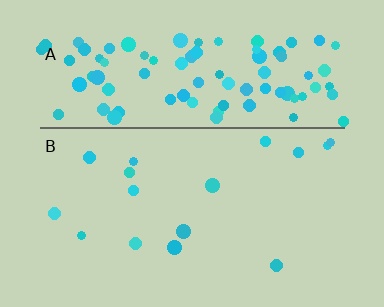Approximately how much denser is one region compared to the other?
Approximately 6.3× — region A over region B.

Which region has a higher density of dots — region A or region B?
A (the top).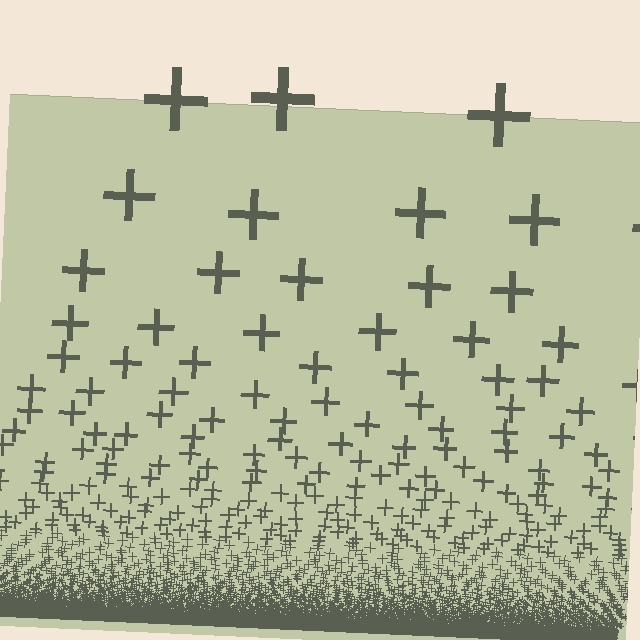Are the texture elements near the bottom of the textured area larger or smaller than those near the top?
Smaller. The gradient is inverted — elements near the bottom are smaller and denser.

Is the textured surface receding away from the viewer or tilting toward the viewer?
The surface appears to tilt toward the viewer. Texture elements get larger and sparser toward the top.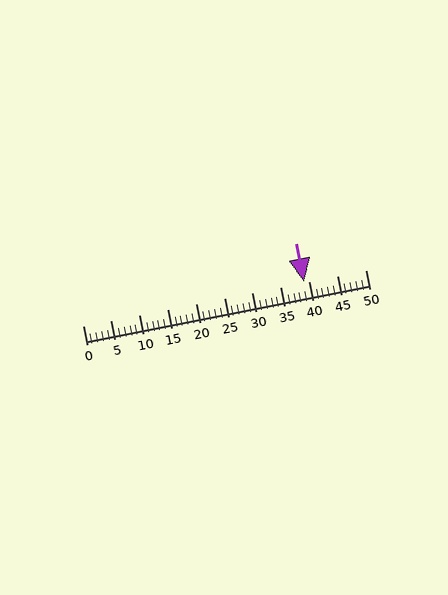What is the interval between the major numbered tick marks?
The major tick marks are spaced 5 units apart.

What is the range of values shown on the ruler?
The ruler shows values from 0 to 50.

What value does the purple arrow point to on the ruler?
The purple arrow points to approximately 39.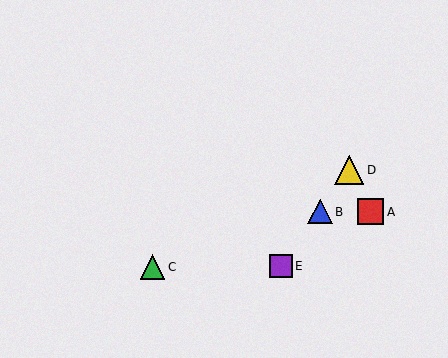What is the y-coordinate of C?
Object C is at y≈267.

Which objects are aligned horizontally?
Objects A, B are aligned horizontally.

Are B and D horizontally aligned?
No, B is at y≈212 and D is at y≈170.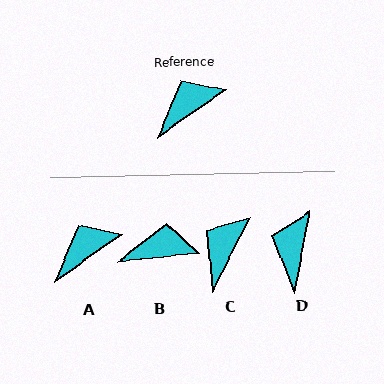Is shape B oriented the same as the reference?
No, it is off by about 30 degrees.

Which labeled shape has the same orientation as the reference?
A.